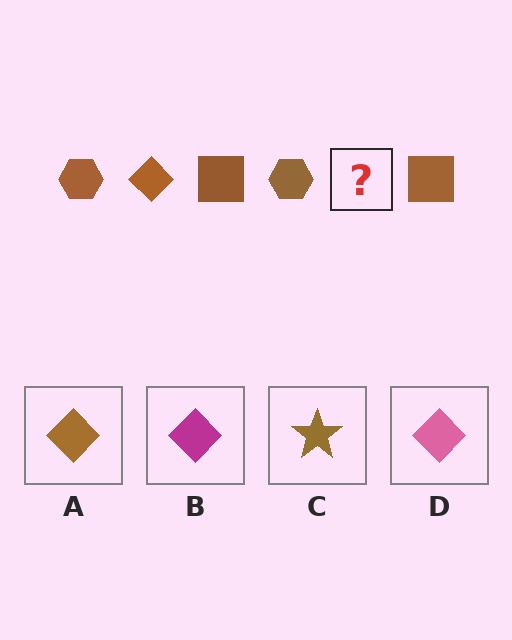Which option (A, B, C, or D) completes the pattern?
A.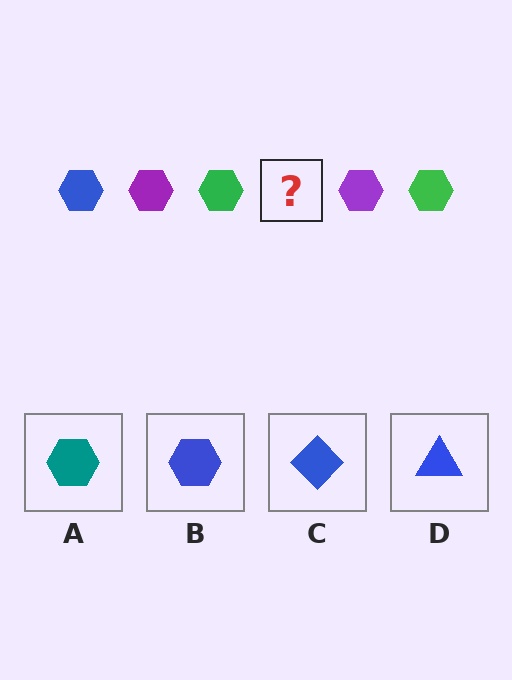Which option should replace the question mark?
Option B.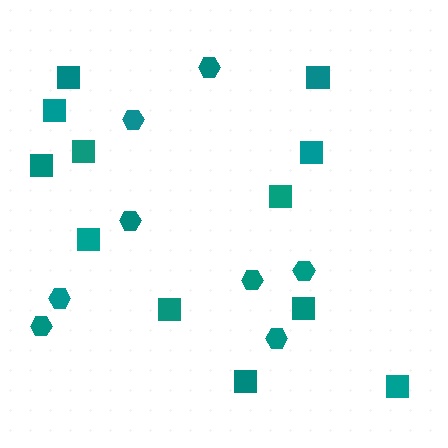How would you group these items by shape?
There are 2 groups: one group of hexagons (8) and one group of squares (12).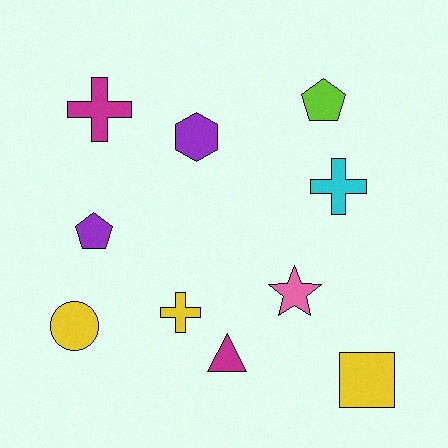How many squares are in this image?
There is 1 square.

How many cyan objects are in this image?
There is 1 cyan object.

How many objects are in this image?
There are 10 objects.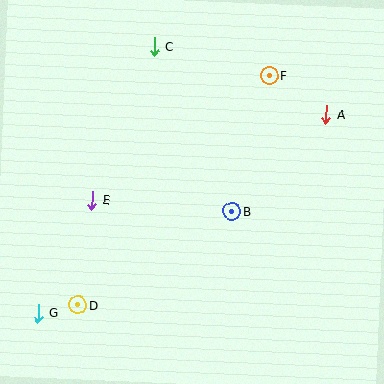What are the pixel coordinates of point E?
Point E is at (92, 200).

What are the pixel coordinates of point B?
Point B is at (232, 211).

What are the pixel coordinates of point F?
Point F is at (269, 76).